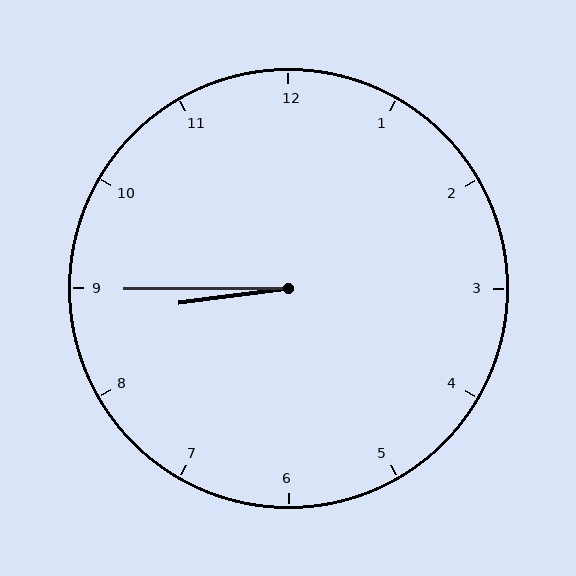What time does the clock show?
8:45.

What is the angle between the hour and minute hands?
Approximately 8 degrees.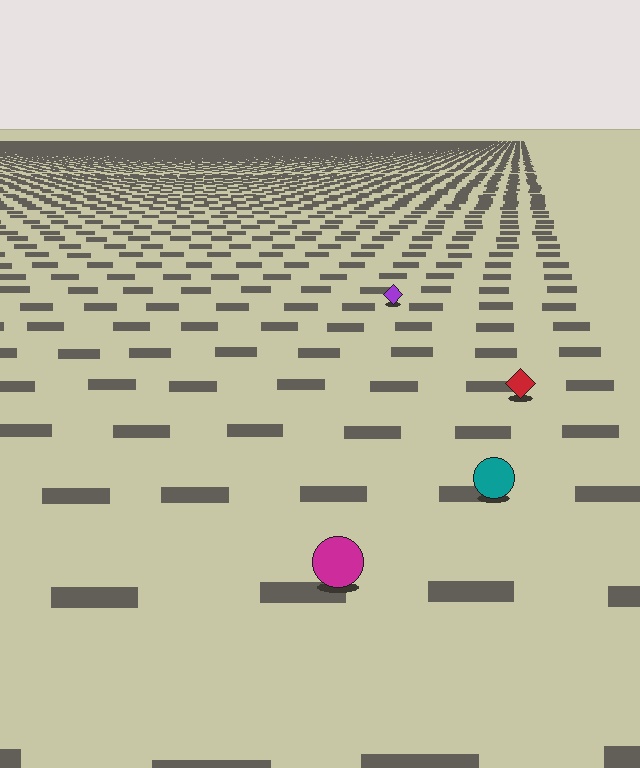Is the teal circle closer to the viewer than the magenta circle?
No. The magenta circle is closer — you can tell from the texture gradient: the ground texture is coarser near it.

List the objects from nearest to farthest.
From nearest to farthest: the magenta circle, the teal circle, the red diamond, the purple diamond.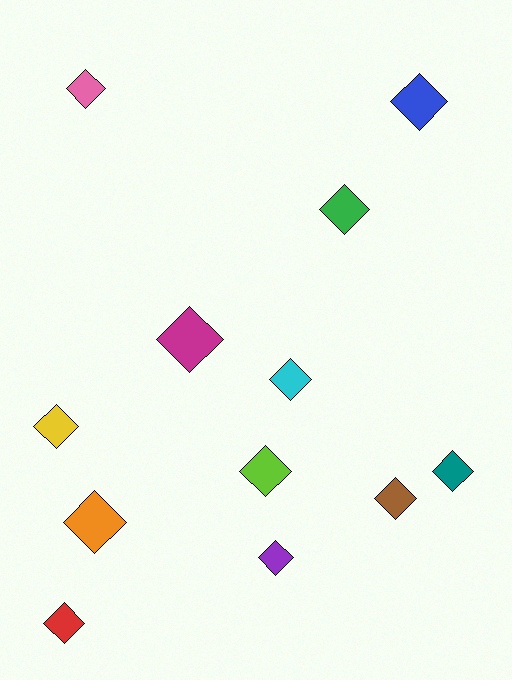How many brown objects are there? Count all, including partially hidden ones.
There is 1 brown object.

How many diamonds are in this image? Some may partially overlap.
There are 12 diamonds.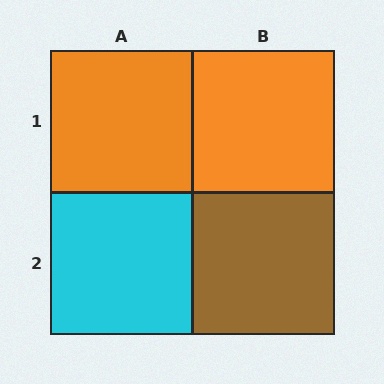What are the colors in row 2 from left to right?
Cyan, brown.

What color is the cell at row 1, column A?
Orange.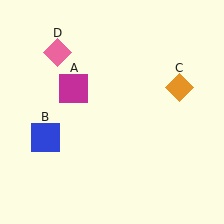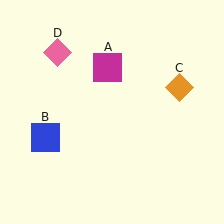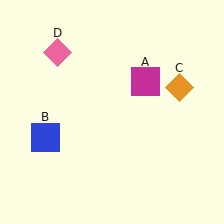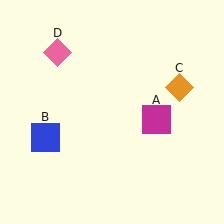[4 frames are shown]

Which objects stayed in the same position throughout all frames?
Blue square (object B) and orange diamond (object C) and pink diamond (object D) remained stationary.